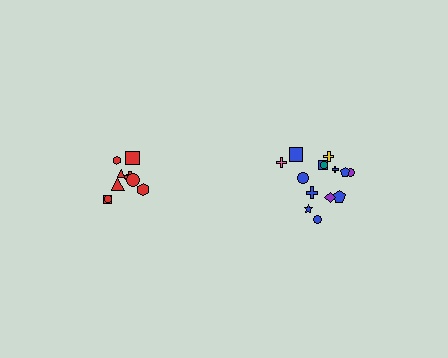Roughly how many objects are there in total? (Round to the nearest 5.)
Roughly 25 objects in total.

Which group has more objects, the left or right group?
The right group.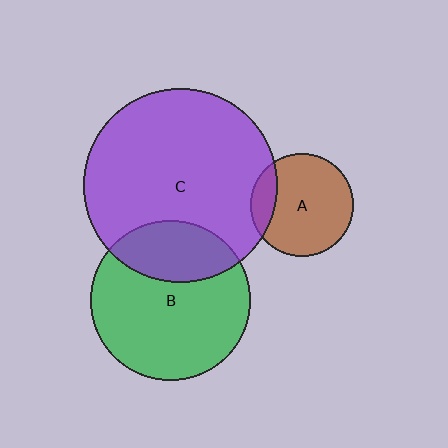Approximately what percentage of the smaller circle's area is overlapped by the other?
Approximately 15%.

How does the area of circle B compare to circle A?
Approximately 2.4 times.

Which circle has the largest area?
Circle C (purple).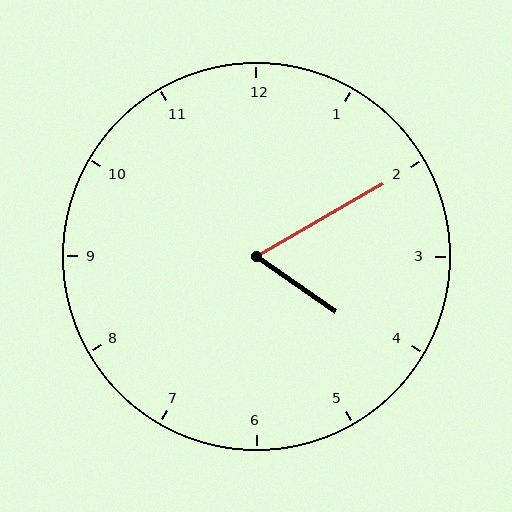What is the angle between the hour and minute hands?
Approximately 65 degrees.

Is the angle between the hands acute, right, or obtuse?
It is acute.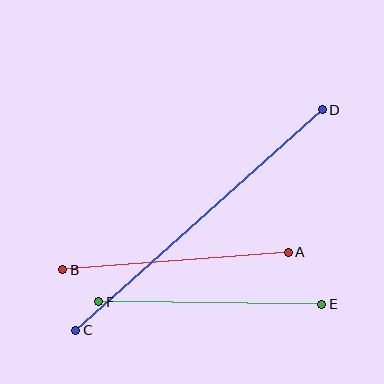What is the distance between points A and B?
The distance is approximately 226 pixels.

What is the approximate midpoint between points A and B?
The midpoint is at approximately (175, 261) pixels.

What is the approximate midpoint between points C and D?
The midpoint is at approximately (199, 220) pixels.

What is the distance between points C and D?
The distance is approximately 331 pixels.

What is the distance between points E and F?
The distance is approximately 223 pixels.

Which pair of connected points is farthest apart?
Points C and D are farthest apart.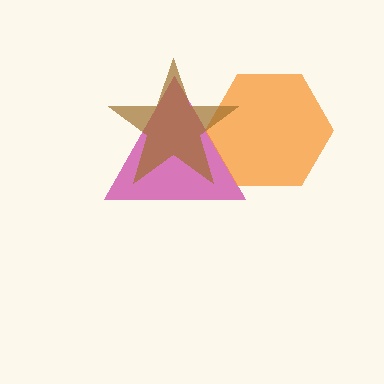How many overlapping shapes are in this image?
There are 3 overlapping shapes in the image.